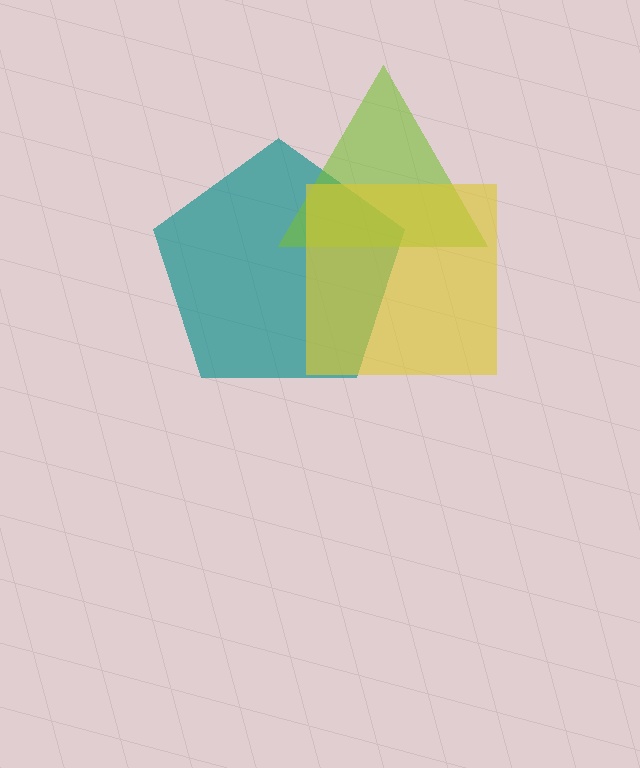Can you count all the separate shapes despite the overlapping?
Yes, there are 3 separate shapes.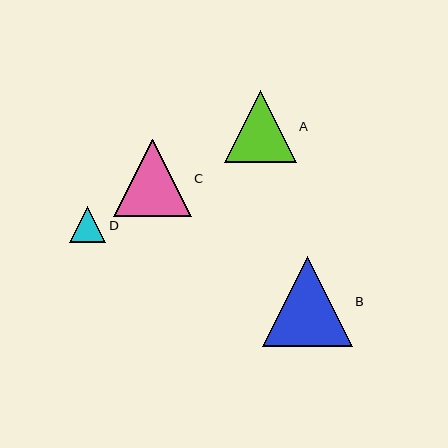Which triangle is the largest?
Triangle B is the largest with a size of approximately 89 pixels.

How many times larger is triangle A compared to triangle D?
Triangle A is approximately 2.0 times the size of triangle D.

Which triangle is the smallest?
Triangle D is the smallest with a size of approximately 36 pixels.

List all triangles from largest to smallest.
From largest to smallest: B, C, A, D.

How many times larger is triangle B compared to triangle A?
Triangle B is approximately 1.2 times the size of triangle A.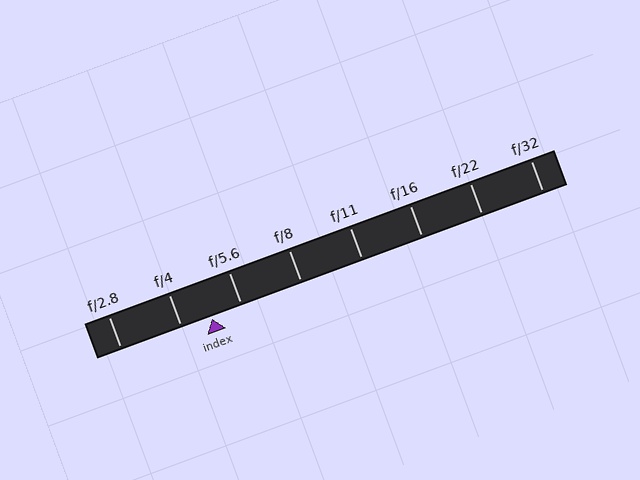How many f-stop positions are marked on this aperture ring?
There are 8 f-stop positions marked.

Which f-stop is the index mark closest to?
The index mark is closest to f/4.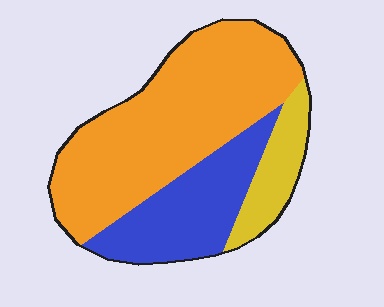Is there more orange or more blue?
Orange.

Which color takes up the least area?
Yellow, at roughly 15%.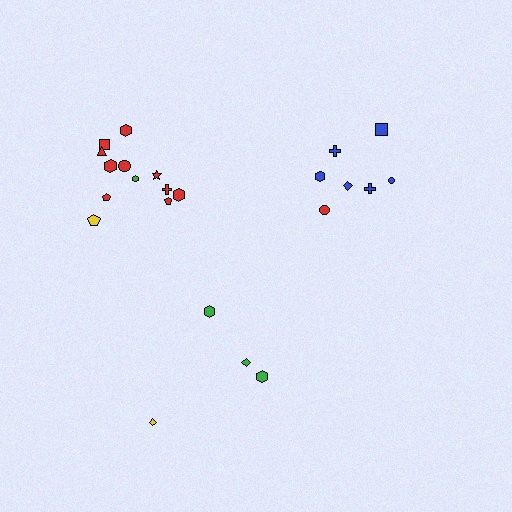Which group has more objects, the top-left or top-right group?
The top-left group.